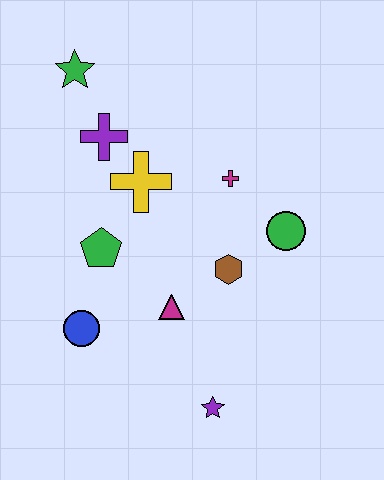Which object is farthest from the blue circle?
The green star is farthest from the blue circle.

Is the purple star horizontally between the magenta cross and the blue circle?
Yes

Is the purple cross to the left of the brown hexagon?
Yes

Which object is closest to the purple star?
The magenta triangle is closest to the purple star.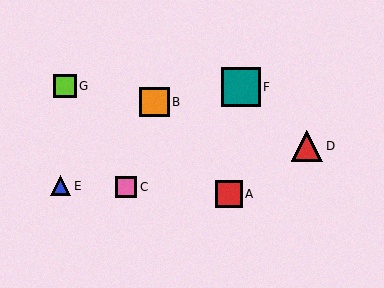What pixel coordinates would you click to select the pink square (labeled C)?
Click at (126, 187) to select the pink square C.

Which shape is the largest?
The teal square (labeled F) is the largest.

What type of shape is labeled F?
Shape F is a teal square.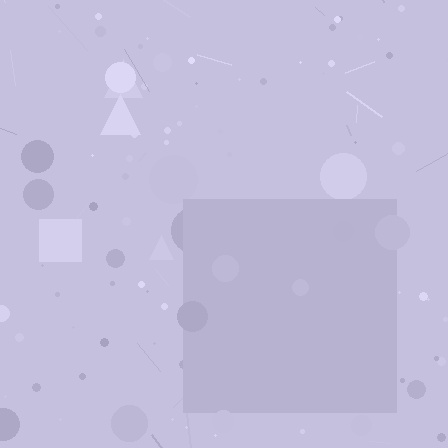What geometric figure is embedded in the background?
A square is embedded in the background.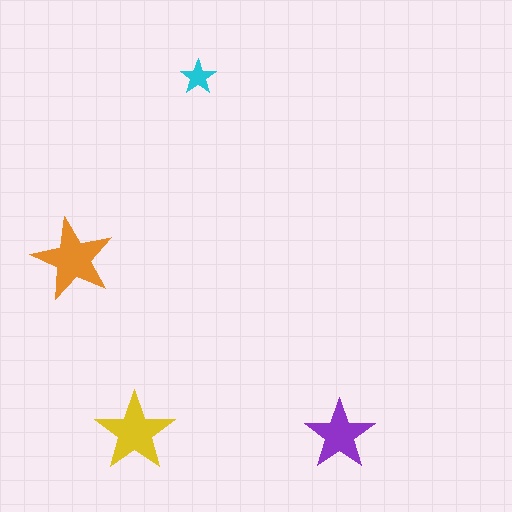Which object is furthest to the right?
The purple star is rightmost.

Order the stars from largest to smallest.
the orange one, the yellow one, the purple one, the cyan one.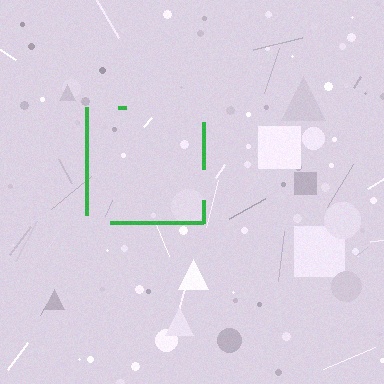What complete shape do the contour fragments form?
The contour fragments form a square.